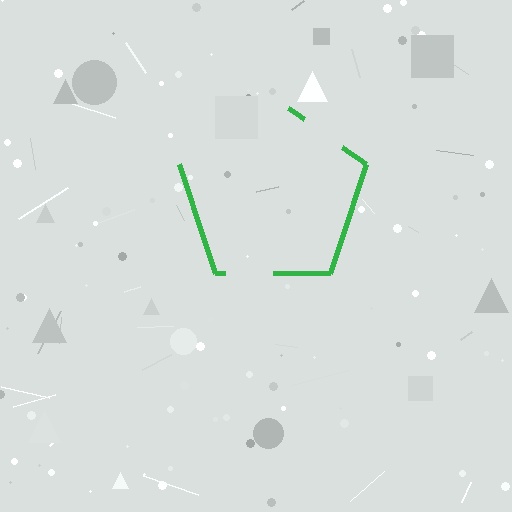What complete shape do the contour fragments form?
The contour fragments form a pentagon.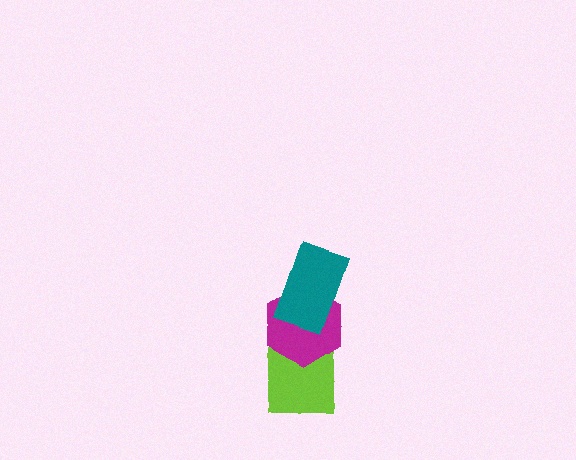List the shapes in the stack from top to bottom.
From top to bottom: the teal rectangle, the magenta hexagon, the lime square.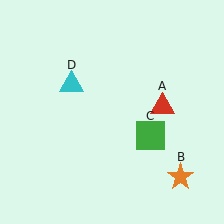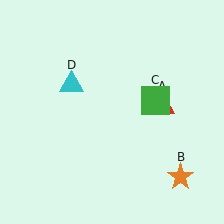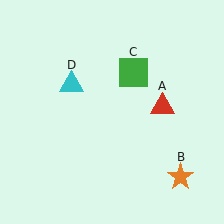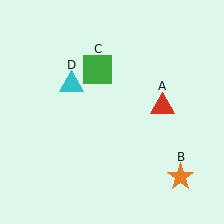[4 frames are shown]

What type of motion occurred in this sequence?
The green square (object C) rotated counterclockwise around the center of the scene.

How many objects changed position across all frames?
1 object changed position: green square (object C).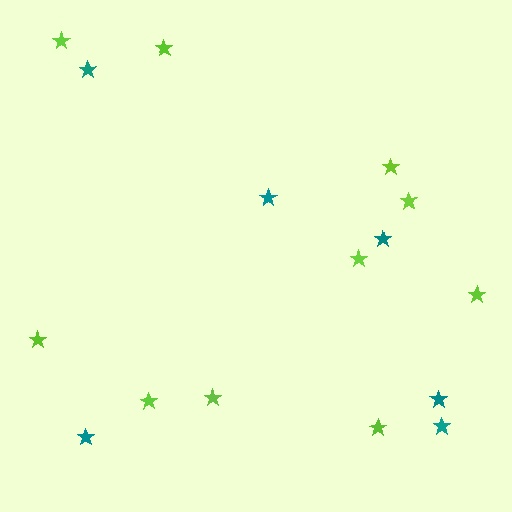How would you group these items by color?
There are 2 groups: one group of lime stars (10) and one group of teal stars (6).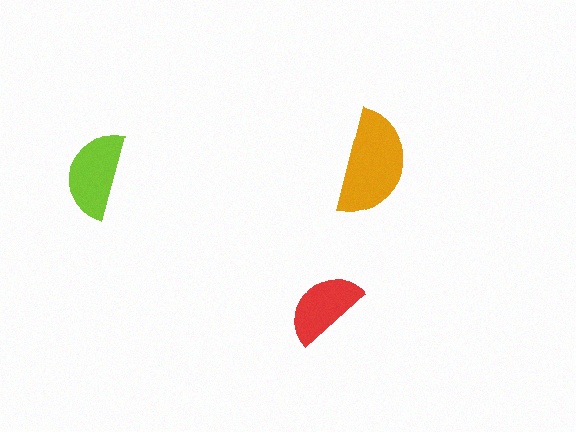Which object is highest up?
The orange semicircle is topmost.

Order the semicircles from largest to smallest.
the orange one, the lime one, the red one.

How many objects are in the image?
There are 3 objects in the image.